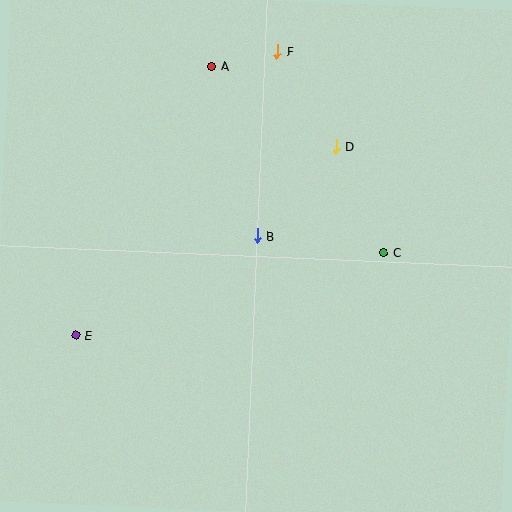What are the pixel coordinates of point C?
Point C is at (384, 253).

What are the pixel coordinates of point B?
Point B is at (257, 236).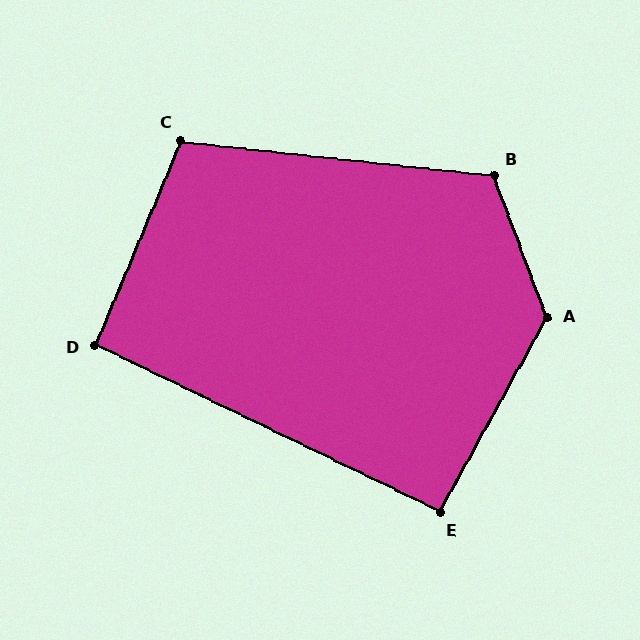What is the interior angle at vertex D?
Approximately 93 degrees (approximately right).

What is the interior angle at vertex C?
Approximately 107 degrees (obtuse).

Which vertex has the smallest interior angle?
E, at approximately 93 degrees.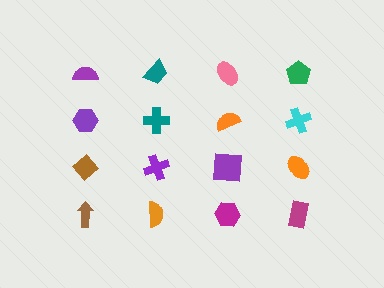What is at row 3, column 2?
A purple cross.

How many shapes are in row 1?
4 shapes.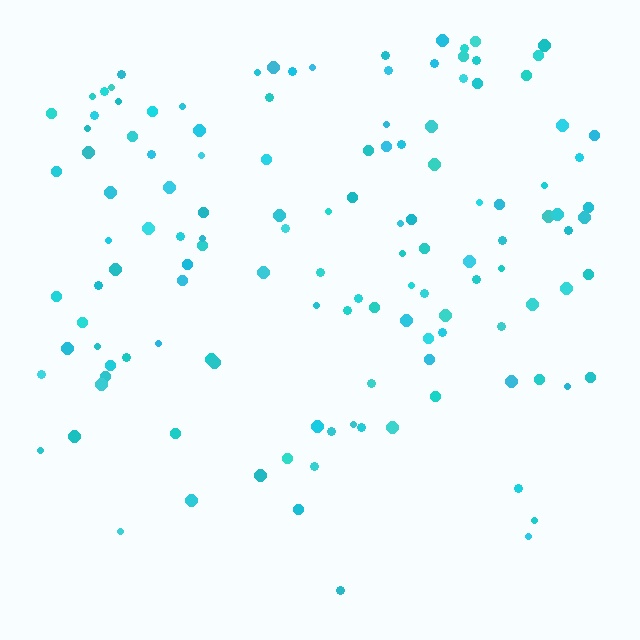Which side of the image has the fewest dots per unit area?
The bottom.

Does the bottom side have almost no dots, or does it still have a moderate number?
Still a moderate number, just noticeably fewer than the top.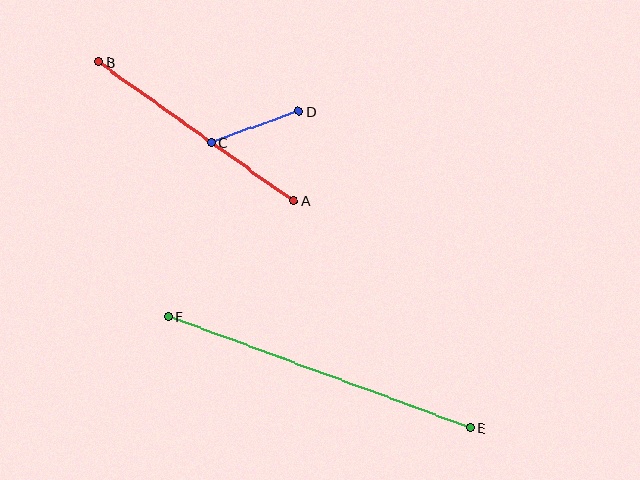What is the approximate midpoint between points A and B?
The midpoint is at approximately (196, 131) pixels.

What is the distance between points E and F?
The distance is approximately 322 pixels.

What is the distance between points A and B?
The distance is approximately 239 pixels.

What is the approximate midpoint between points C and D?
The midpoint is at approximately (255, 127) pixels.